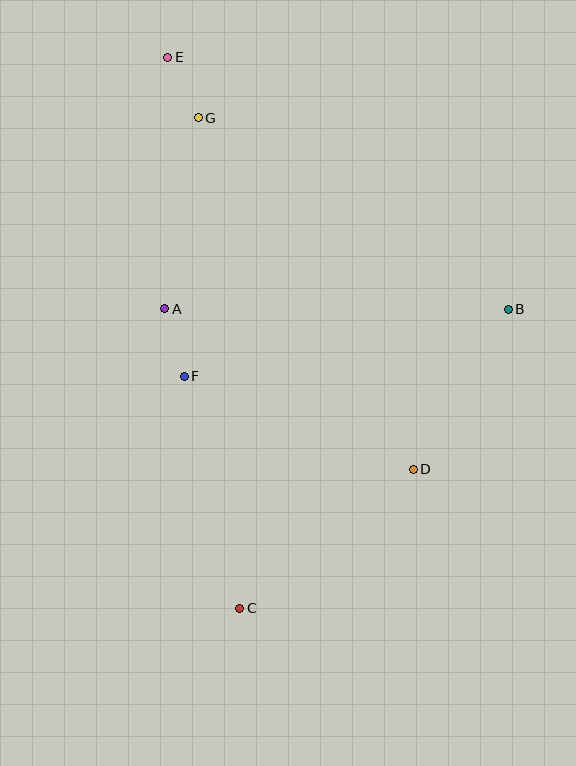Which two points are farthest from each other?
Points C and E are farthest from each other.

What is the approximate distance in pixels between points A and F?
The distance between A and F is approximately 71 pixels.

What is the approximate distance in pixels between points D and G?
The distance between D and G is approximately 412 pixels.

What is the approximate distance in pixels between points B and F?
The distance between B and F is approximately 331 pixels.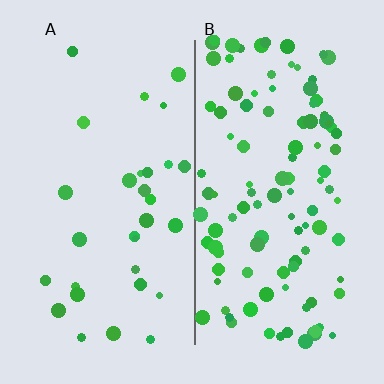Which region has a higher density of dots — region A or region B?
B (the right).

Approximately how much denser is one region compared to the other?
Approximately 3.5× — region B over region A.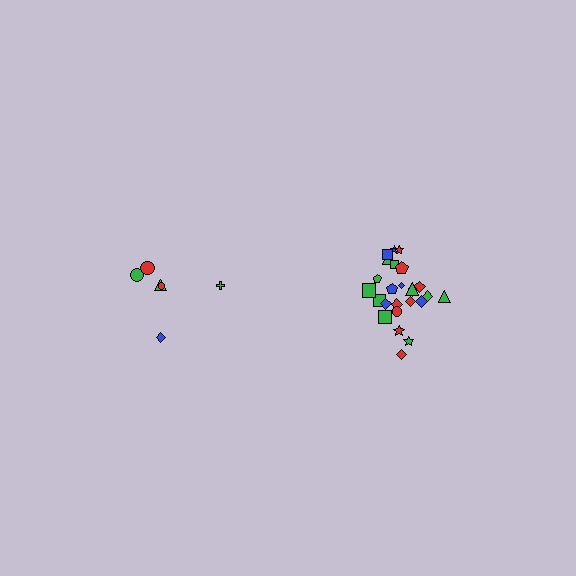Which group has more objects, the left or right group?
The right group.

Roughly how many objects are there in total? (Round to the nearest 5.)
Roughly 30 objects in total.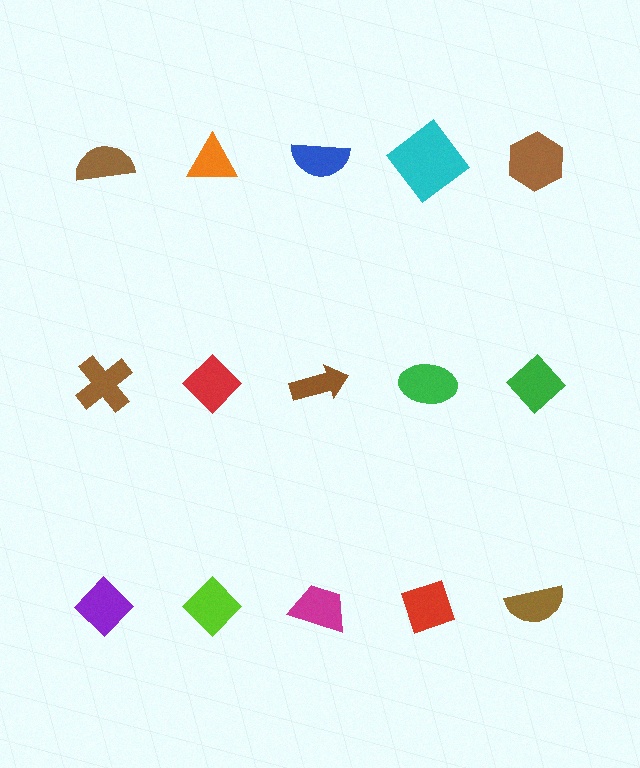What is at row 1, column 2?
An orange triangle.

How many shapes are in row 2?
5 shapes.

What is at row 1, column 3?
A blue semicircle.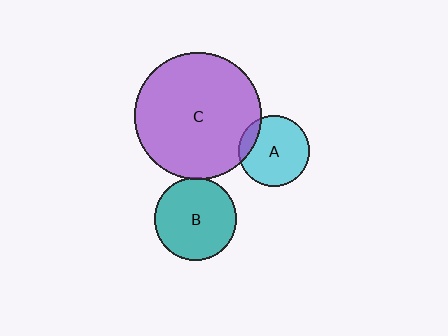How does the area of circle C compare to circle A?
Approximately 3.3 times.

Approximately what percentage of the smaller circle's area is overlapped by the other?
Approximately 15%.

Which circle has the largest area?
Circle C (purple).